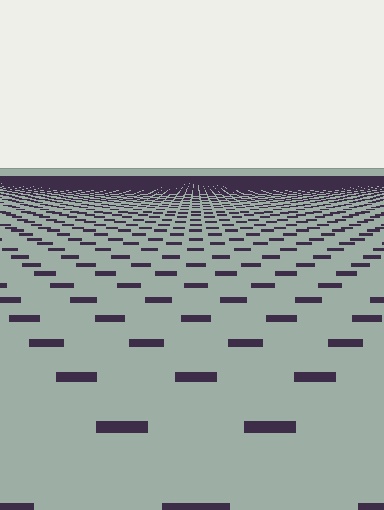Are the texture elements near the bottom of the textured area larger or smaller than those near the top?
Larger. Near the bottom, elements are closer to the viewer and appear at a bigger on-screen size.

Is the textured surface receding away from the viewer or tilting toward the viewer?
The surface is receding away from the viewer. Texture elements get smaller and denser toward the top.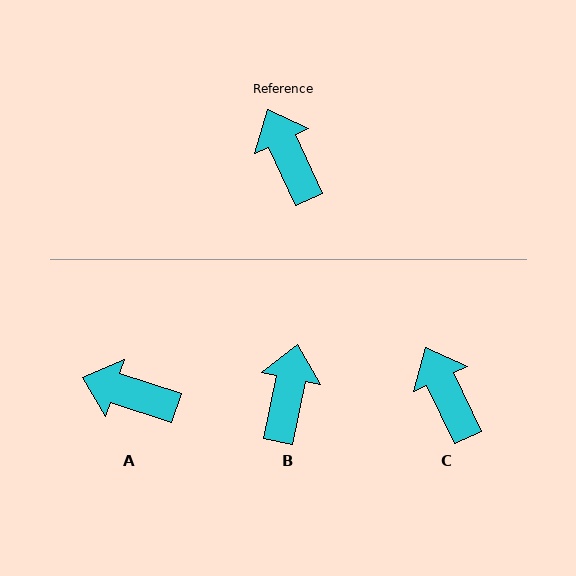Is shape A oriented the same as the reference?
No, it is off by about 47 degrees.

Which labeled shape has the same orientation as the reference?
C.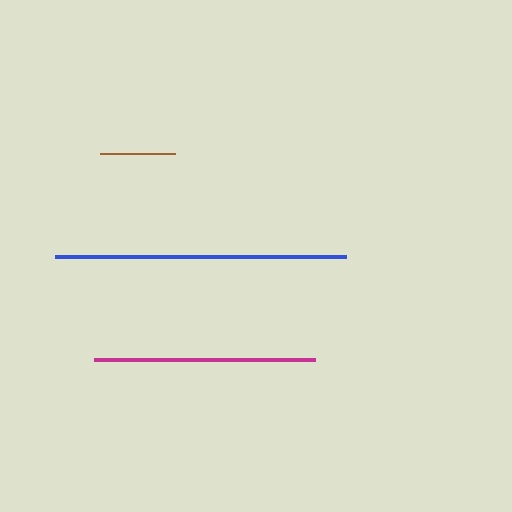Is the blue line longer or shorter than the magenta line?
The blue line is longer than the magenta line.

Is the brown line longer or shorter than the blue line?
The blue line is longer than the brown line.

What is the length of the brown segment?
The brown segment is approximately 75 pixels long.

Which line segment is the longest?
The blue line is the longest at approximately 291 pixels.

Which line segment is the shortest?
The brown line is the shortest at approximately 75 pixels.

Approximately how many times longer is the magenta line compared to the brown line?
The magenta line is approximately 2.9 times the length of the brown line.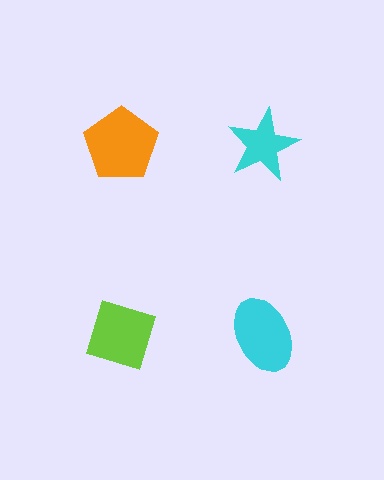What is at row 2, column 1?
A lime diamond.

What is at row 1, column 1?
An orange pentagon.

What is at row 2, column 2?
A cyan ellipse.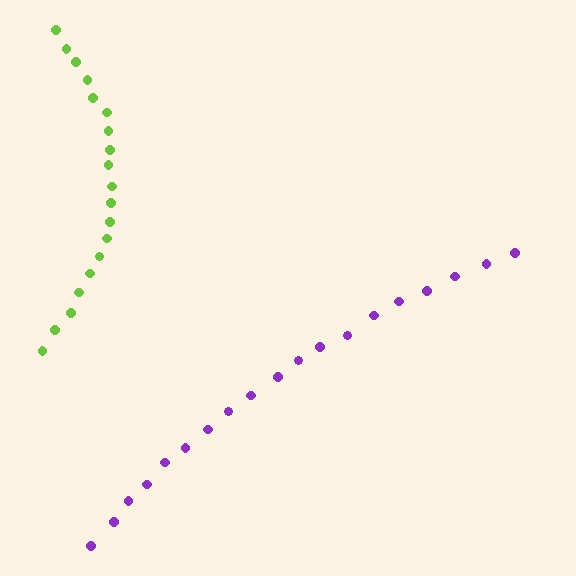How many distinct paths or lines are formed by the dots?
There are 2 distinct paths.